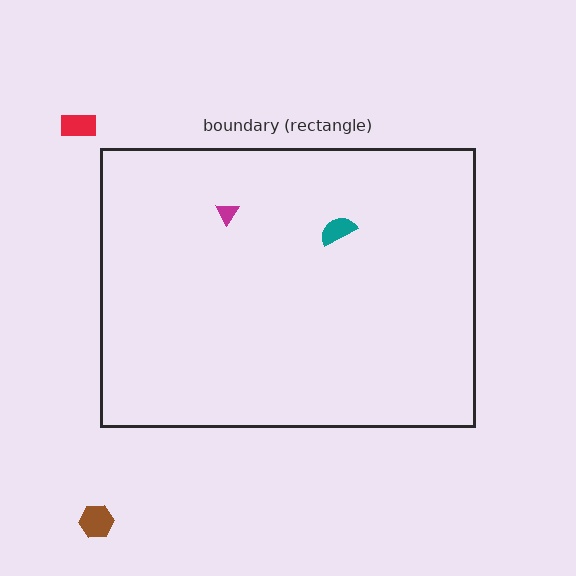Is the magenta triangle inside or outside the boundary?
Inside.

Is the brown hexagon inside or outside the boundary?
Outside.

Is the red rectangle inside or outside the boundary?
Outside.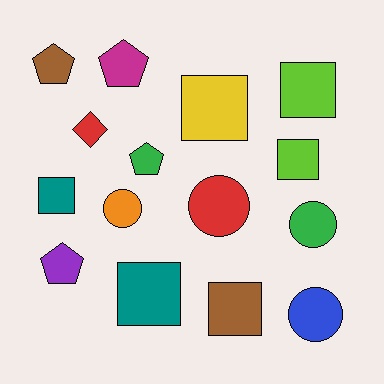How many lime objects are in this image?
There are 2 lime objects.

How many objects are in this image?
There are 15 objects.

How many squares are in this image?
There are 6 squares.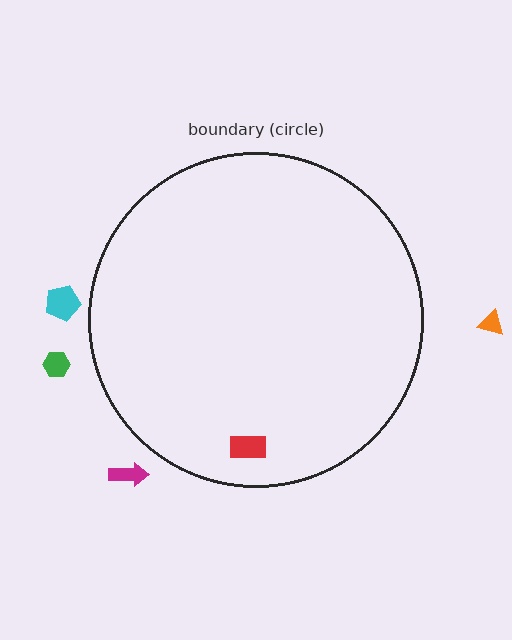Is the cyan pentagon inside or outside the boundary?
Outside.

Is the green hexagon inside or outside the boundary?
Outside.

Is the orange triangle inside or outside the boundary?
Outside.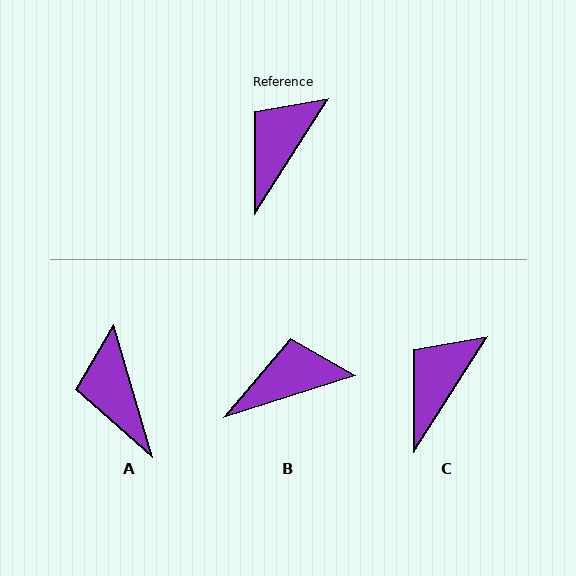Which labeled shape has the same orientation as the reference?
C.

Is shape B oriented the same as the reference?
No, it is off by about 40 degrees.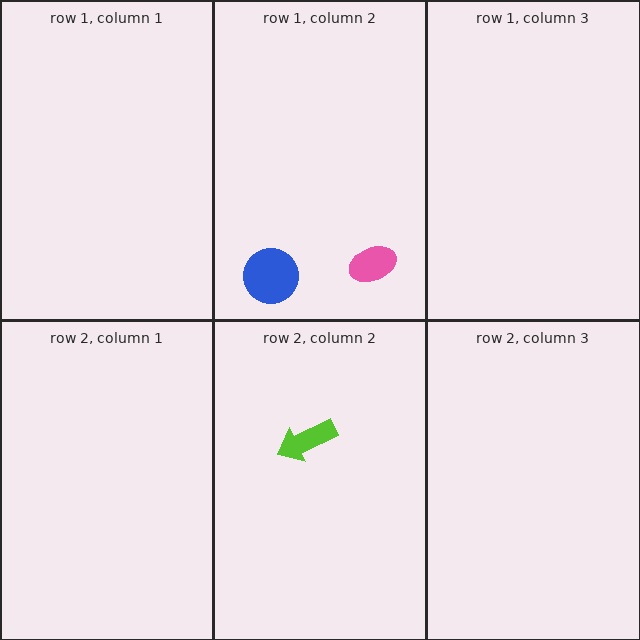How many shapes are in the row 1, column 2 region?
2.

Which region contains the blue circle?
The row 1, column 2 region.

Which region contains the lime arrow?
The row 2, column 2 region.